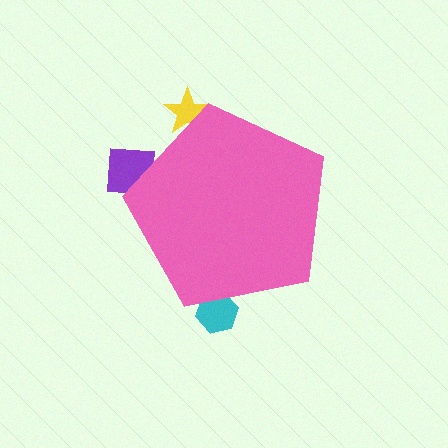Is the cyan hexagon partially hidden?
Yes, the cyan hexagon is partially hidden behind the pink pentagon.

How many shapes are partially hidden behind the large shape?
3 shapes are partially hidden.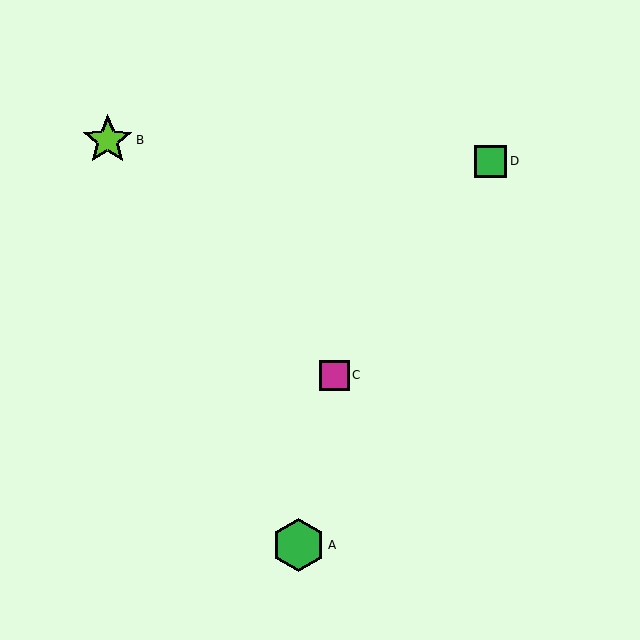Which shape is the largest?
The green hexagon (labeled A) is the largest.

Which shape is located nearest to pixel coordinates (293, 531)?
The green hexagon (labeled A) at (298, 545) is nearest to that location.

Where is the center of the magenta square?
The center of the magenta square is at (335, 375).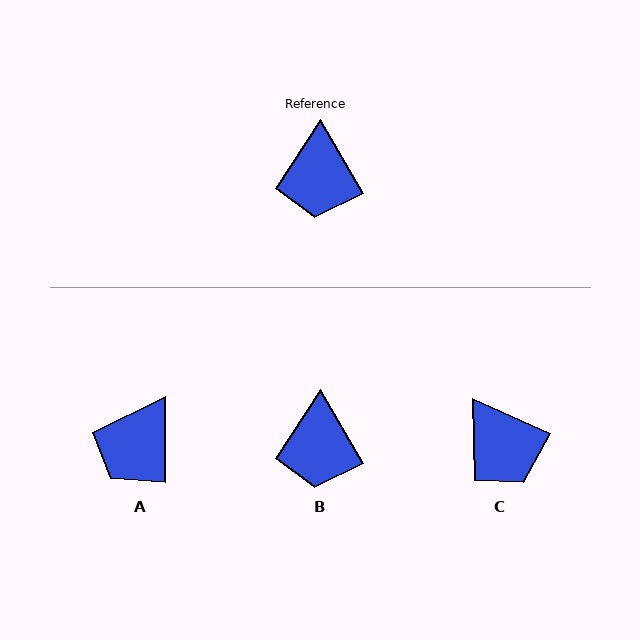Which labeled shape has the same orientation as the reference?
B.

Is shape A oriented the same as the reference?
No, it is off by about 31 degrees.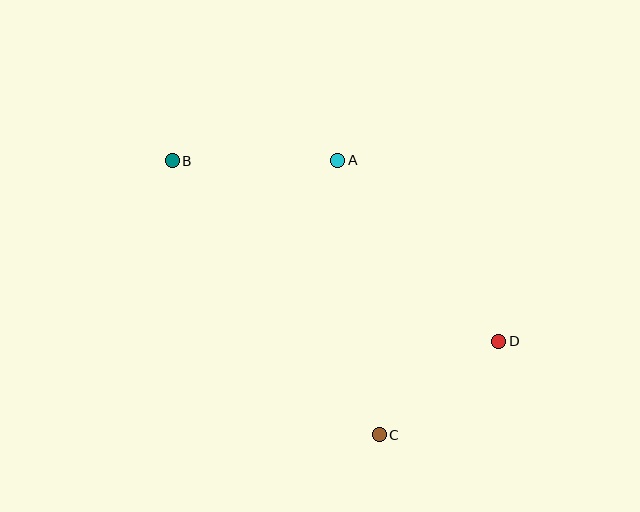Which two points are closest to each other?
Points C and D are closest to each other.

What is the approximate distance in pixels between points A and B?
The distance between A and B is approximately 165 pixels.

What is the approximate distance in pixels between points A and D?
The distance between A and D is approximately 242 pixels.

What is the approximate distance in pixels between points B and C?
The distance between B and C is approximately 343 pixels.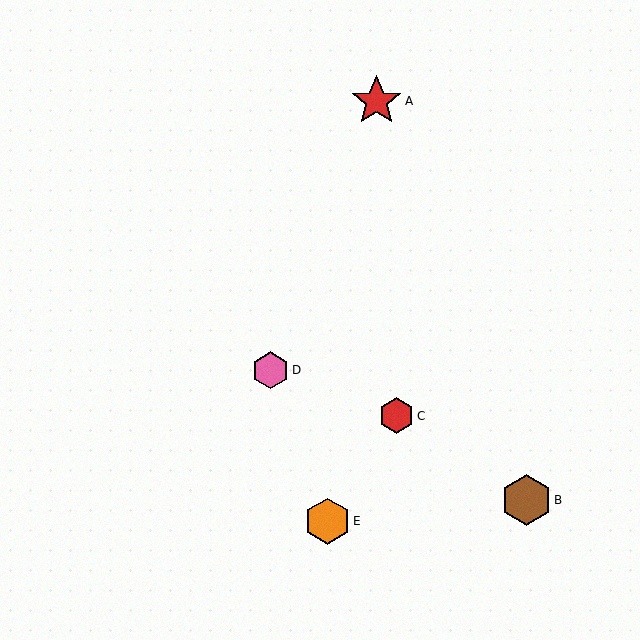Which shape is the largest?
The red star (labeled A) is the largest.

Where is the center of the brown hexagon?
The center of the brown hexagon is at (526, 500).